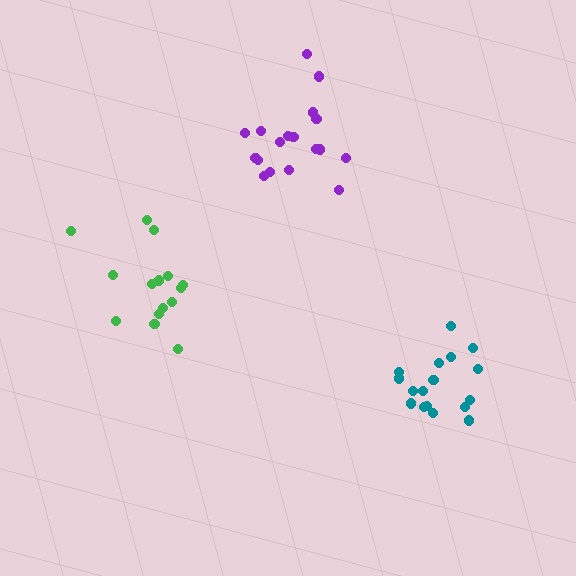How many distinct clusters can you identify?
There are 3 distinct clusters.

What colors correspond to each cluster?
The clusters are colored: green, purple, teal.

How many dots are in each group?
Group 1: 15 dots, Group 2: 18 dots, Group 3: 17 dots (50 total).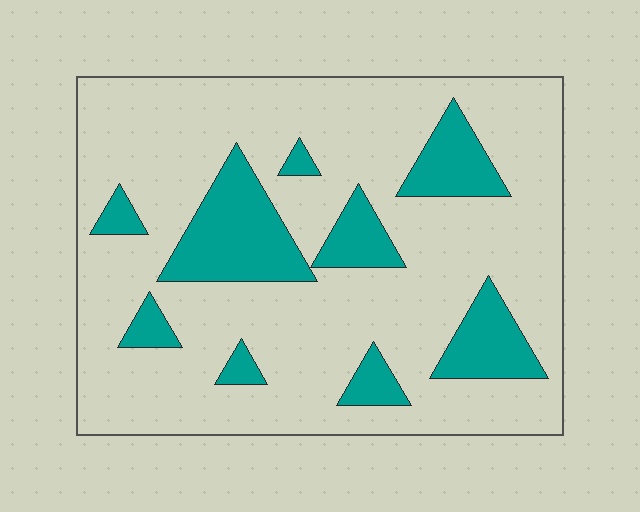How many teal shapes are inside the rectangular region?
9.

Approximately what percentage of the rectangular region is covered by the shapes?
Approximately 20%.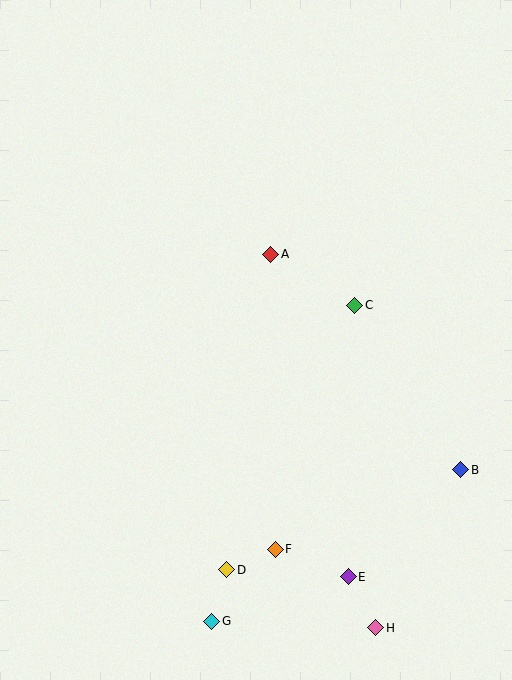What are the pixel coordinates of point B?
Point B is at (461, 470).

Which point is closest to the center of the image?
Point A at (271, 254) is closest to the center.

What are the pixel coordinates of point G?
Point G is at (212, 621).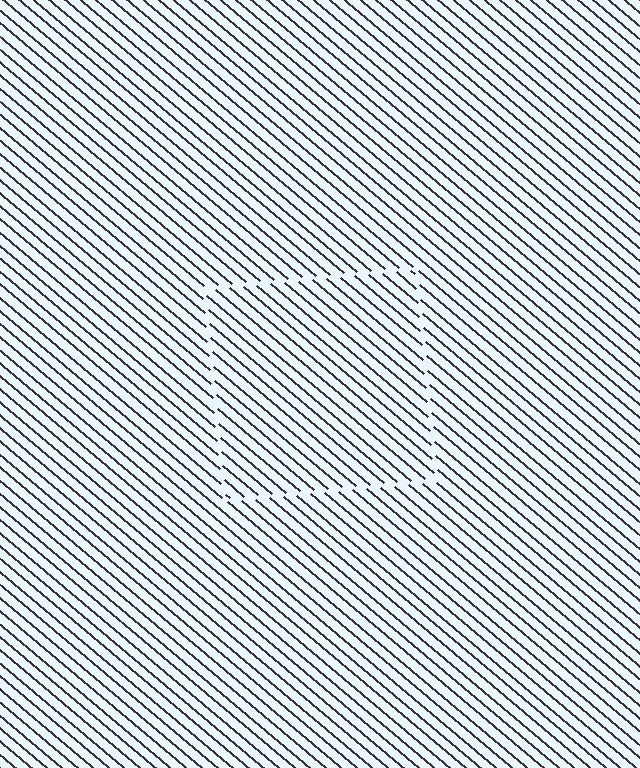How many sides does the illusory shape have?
4 sides — the line-ends trace a square.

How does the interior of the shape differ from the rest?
The interior of the shape contains the same grating, shifted by half a period — the contour is defined by the phase discontinuity where line-ends from the inner and outer gratings abut.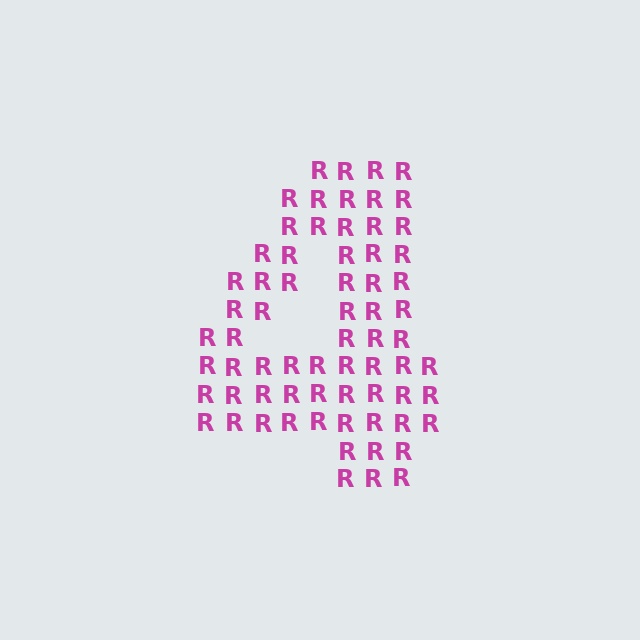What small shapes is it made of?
It is made of small letter R's.